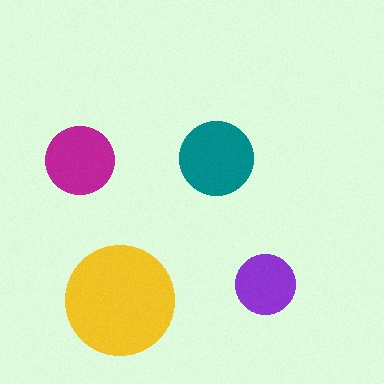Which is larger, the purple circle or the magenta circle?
The magenta one.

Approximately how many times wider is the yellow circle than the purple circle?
About 2 times wider.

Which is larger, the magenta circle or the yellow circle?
The yellow one.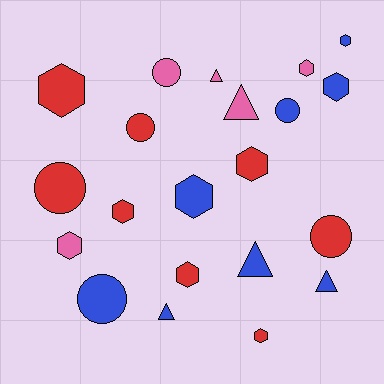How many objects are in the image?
There are 21 objects.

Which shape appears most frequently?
Hexagon, with 10 objects.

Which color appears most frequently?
Red, with 8 objects.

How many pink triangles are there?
There are 2 pink triangles.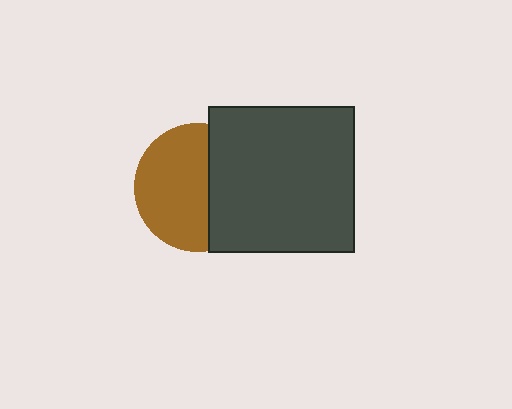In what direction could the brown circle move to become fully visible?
The brown circle could move left. That would shift it out from behind the dark gray square entirely.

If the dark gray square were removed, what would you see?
You would see the complete brown circle.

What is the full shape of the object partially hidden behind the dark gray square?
The partially hidden object is a brown circle.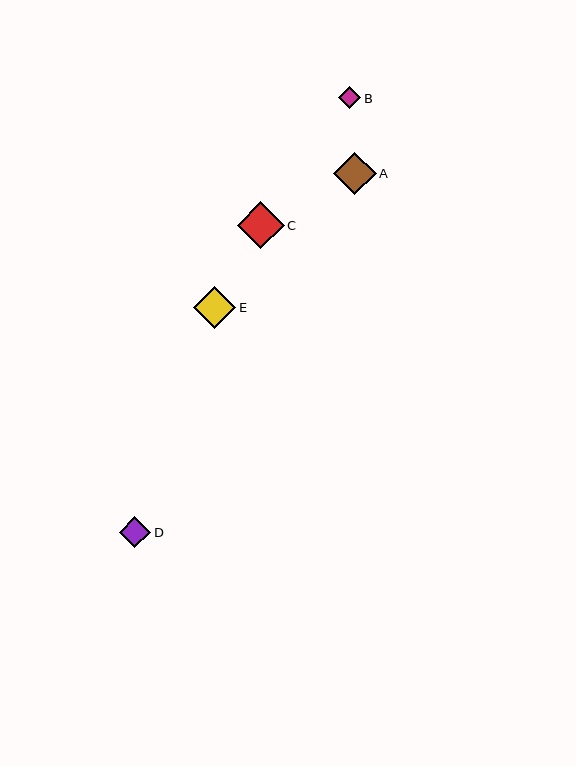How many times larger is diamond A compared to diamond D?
Diamond A is approximately 1.3 times the size of diamond D.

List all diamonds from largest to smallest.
From largest to smallest: C, A, E, D, B.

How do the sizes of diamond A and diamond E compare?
Diamond A and diamond E are approximately the same size.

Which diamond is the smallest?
Diamond B is the smallest with a size of approximately 23 pixels.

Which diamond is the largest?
Diamond C is the largest with a size of approximately 47 pixels.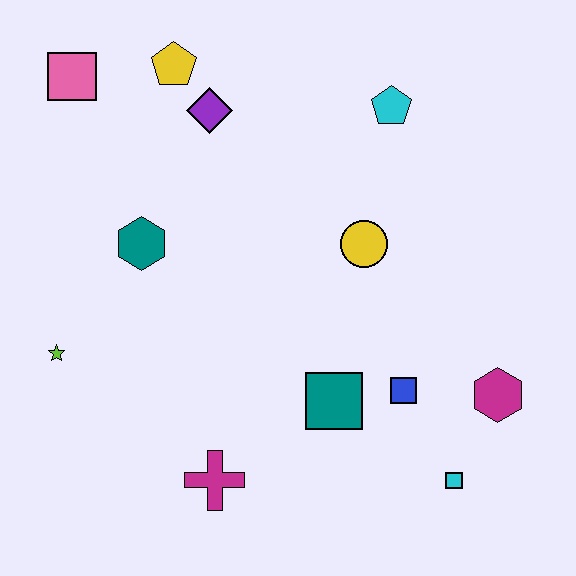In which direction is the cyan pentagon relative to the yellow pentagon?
The cyan pentagon is to the right of the yellow pentagon.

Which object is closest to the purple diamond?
The yellow pentagon is closest to the purple diamond.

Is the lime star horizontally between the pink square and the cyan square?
No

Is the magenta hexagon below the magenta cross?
No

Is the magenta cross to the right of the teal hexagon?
Yes